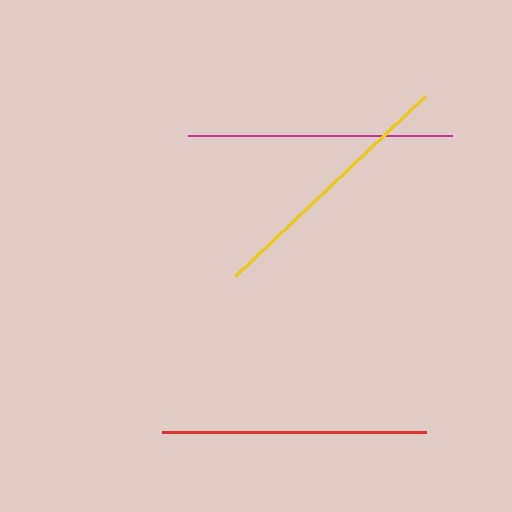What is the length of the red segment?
The red segment is approximately 264 pixels long.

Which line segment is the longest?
The red line is the longest at approximately 264 pixels.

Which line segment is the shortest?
The yellow line is the shortest at approximately 262 pixels.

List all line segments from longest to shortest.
From longest to shortest: red, magenta, yellow.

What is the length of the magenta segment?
The magenta segment is approximately 263 pixels long.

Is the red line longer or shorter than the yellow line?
The red line is longer than the yellow line.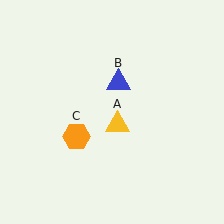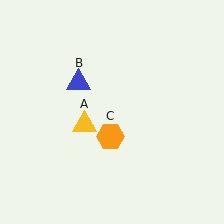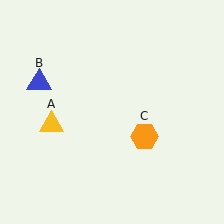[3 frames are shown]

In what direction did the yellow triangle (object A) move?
The yellow triangle (object A) moved left.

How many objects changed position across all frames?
3 objects changed position: yellow triangle (object A), blue triangle (object B), orange hexagon (object C).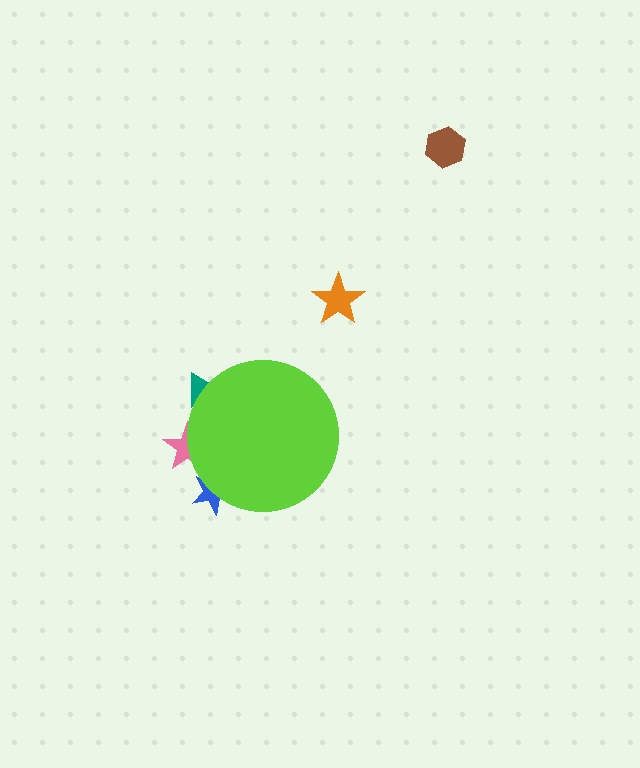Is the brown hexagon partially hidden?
No, the brown hexagon is fully visible.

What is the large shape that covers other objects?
A lime circle.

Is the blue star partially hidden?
Yes, the blue star is partially hidden behind the lime circle.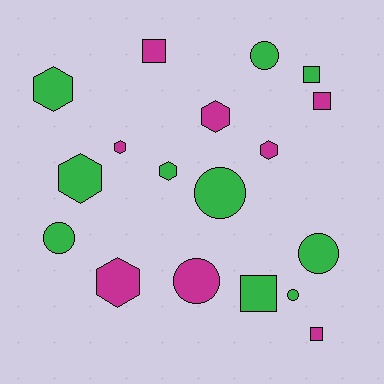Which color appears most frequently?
Green, with 10 objects.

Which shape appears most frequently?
Hexagon, with 7 objects.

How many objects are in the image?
There are 18 objects.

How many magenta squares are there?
There are 3 magenta squares.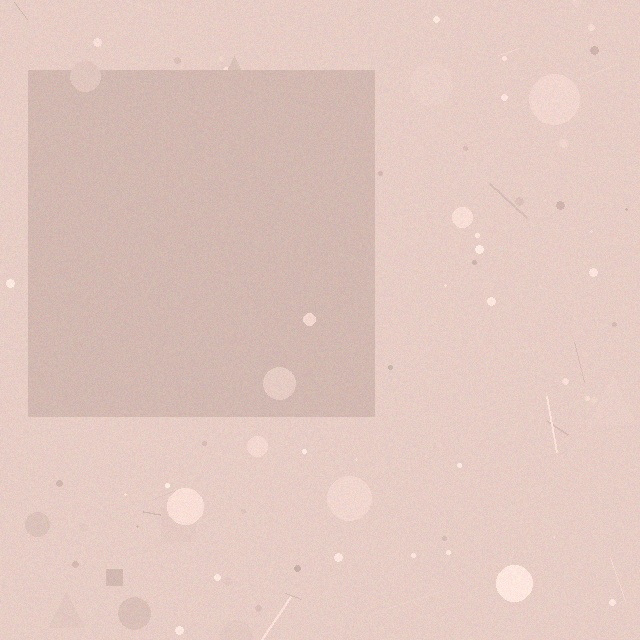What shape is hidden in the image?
A square is hidden in the image.